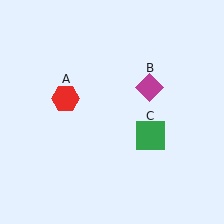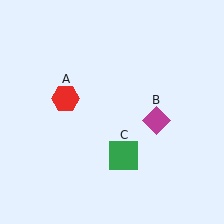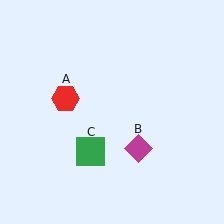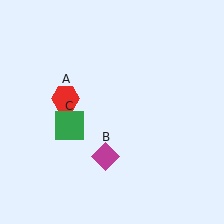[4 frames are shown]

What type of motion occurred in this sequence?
The magenta diamond (object B), green square (object C) rotated clockwise around the center of the scene.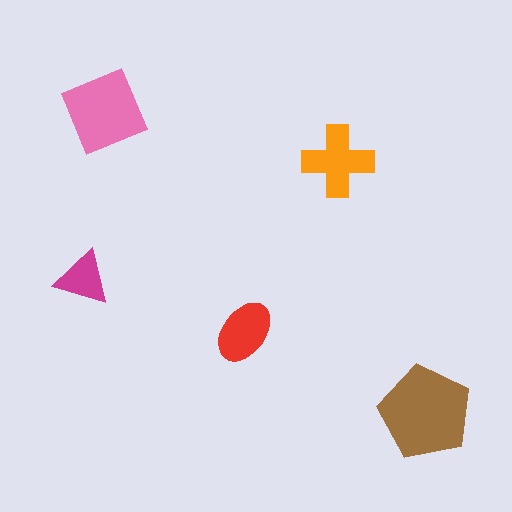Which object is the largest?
The brown pentagon.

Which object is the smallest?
The magenta triangle.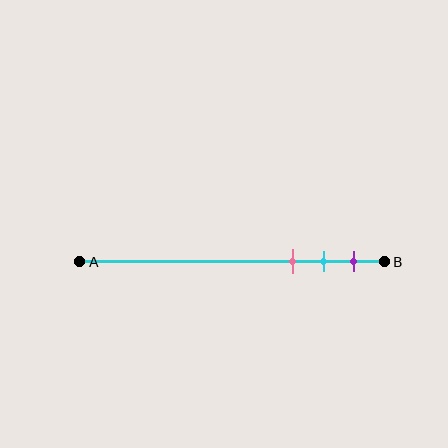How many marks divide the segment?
There are 3 marks dividing the segment.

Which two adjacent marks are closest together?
The cyan and purple marks are the closest adjacent pair.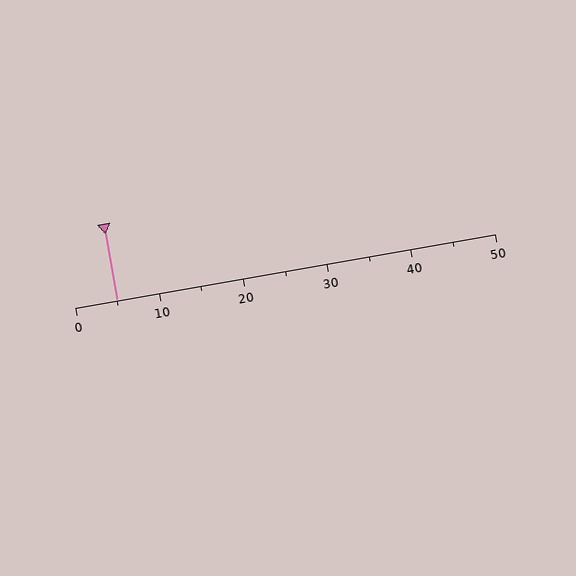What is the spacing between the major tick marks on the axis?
The major ticks are spaced 10 apart.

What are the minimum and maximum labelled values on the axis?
The axis runs from 0 to 50.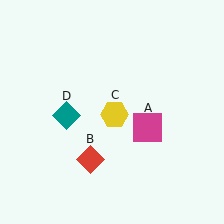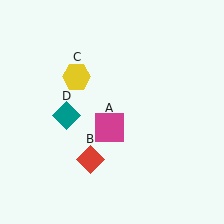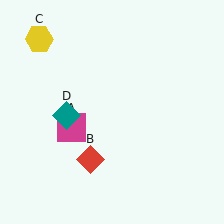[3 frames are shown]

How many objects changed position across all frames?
2 objects changed position: magenta square (object A), yellow hexagon (object C).